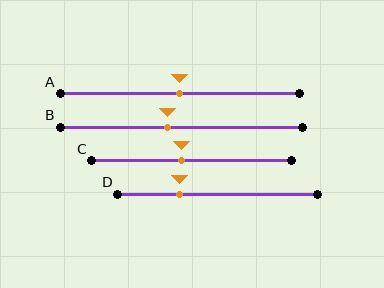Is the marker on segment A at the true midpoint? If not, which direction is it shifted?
Yes, the marker on segment A is at the true midpoint.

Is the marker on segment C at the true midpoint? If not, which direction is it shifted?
No, the marker on segment C is shifted to the left by about 5% of the segment length.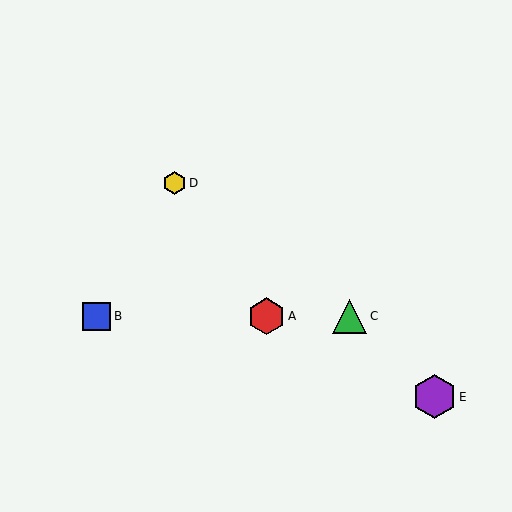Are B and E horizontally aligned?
No, B is at y≈316 and E is at y≈397.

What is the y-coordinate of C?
Object C is at y≈316.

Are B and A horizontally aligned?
Yes, both are at y≈316.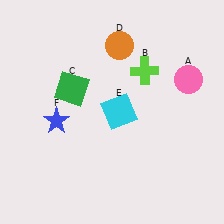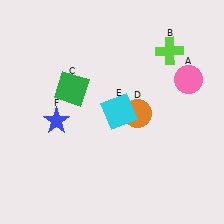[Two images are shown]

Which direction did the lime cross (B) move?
The lime cross (B) moved right.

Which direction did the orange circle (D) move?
The orange circle (D) moved down.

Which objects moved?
The objects that moved are: the lime cross (B), the orange circle (D).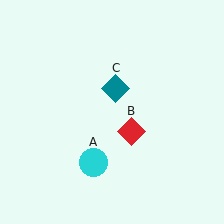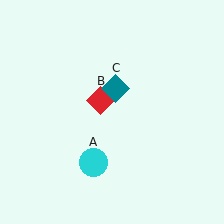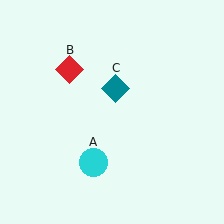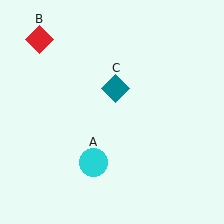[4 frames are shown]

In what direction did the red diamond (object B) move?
The red diamond (object B) moved up and to the left.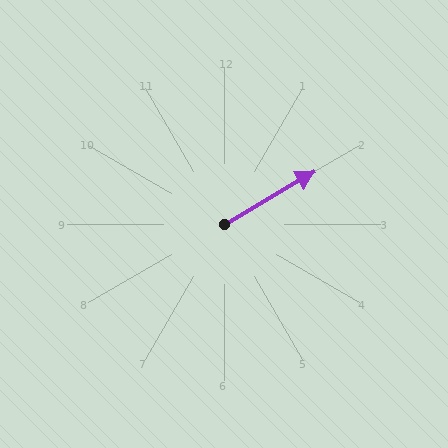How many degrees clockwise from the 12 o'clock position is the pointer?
Approximately 59 degrees.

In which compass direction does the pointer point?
Northeast.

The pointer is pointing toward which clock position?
Roughly 2 o'clock.